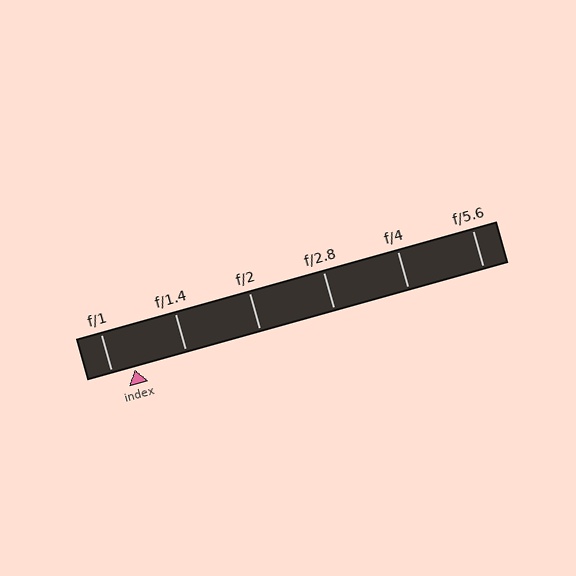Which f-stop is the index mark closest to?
The index mark is closest to f/1.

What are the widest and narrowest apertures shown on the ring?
The widest aperture shown is f/1 and the narrowest is f/5.6.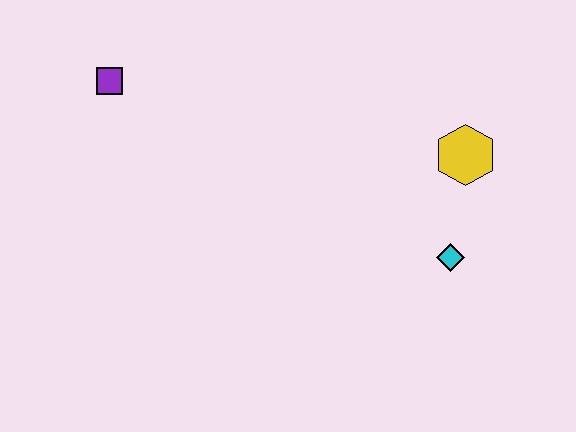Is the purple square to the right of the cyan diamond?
No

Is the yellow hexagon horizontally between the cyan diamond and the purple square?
No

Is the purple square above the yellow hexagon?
Yes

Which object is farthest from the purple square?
The cyan diamond is farthest from the purple square.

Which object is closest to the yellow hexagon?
The cyan diamond is closest to the yellow hexagon.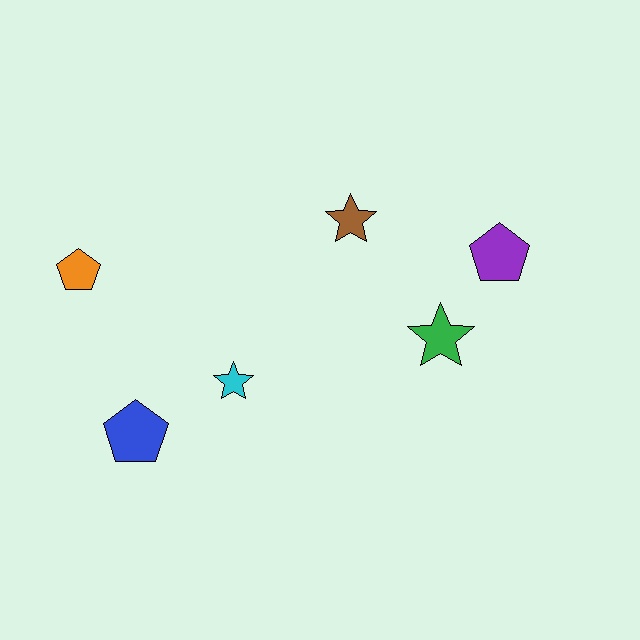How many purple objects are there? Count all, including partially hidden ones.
There is 1 purple object.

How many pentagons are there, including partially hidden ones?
There are 3 pentagons.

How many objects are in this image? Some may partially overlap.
There are 6 objects.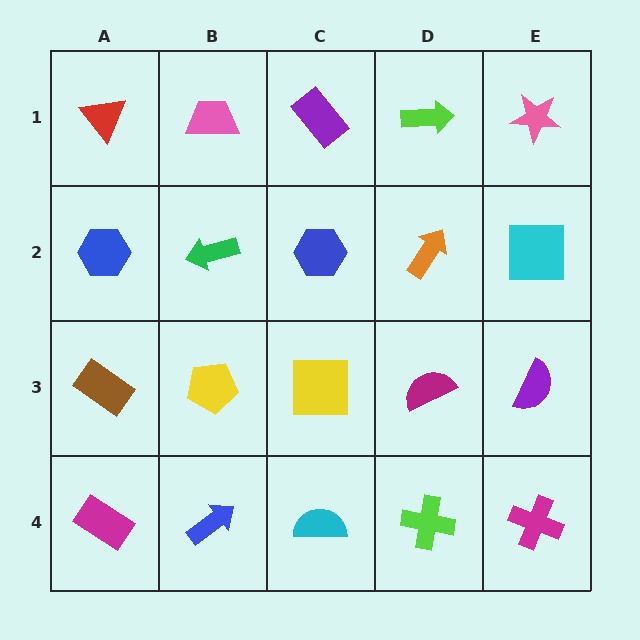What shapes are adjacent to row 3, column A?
A blue hexagon (row 2, column A), a magenta rectangle (row 4, column A), a yellow pentagon (row 3, column B).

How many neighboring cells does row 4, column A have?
2.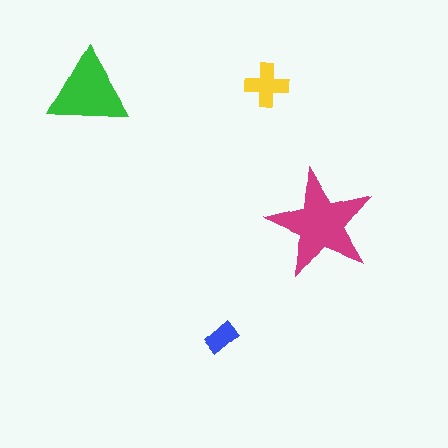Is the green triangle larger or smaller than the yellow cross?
Larger.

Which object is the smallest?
The blue rectangle.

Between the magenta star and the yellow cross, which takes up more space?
The magenta star.